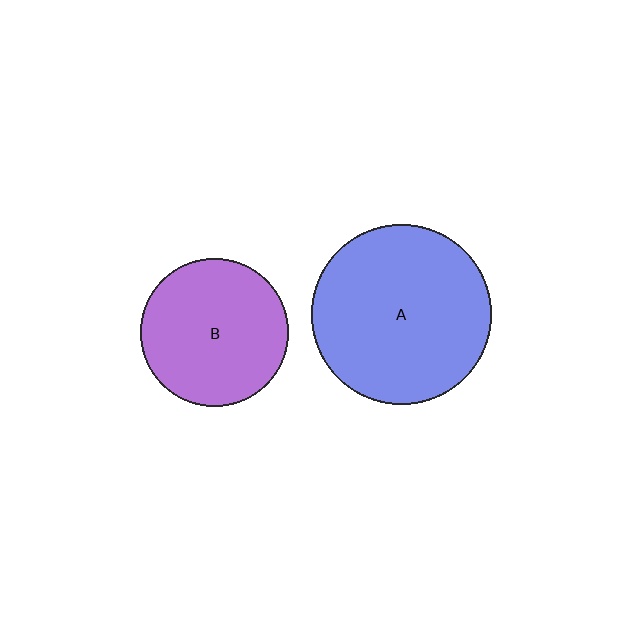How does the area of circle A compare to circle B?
Approximately 1.5 times.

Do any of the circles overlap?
No, none of the circles overlap.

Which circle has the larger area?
Circle A (blue).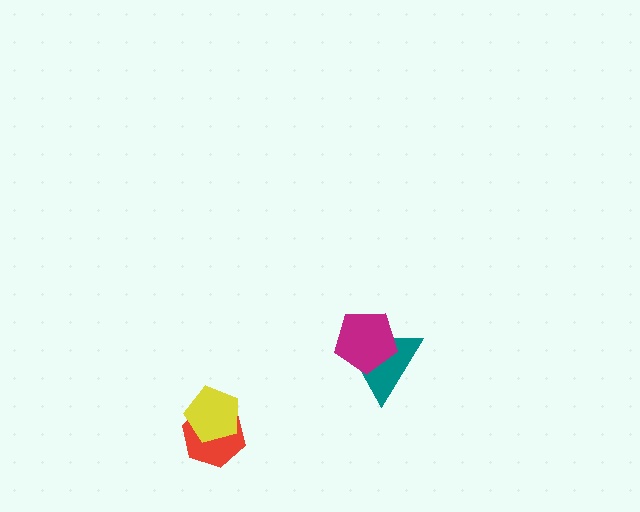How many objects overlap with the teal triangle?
1 object overlaps with the teal triangle.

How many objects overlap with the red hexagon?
1 object overlaps with the red hexagon.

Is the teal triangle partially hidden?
Yes, it is partially covered by another shape.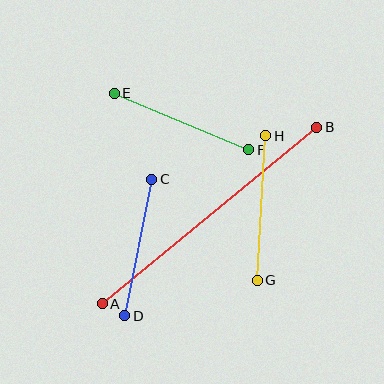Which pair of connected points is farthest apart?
Points A and B are farthest apart.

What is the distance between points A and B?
The distance is approximately 278 pixels.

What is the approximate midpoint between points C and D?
The midpoint is at approximately (138, 247) pixels.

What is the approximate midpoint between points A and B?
The midpoint is at approximately (209, 215) pixels.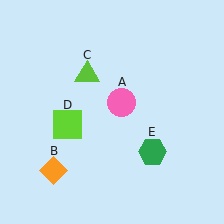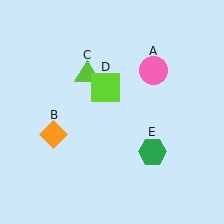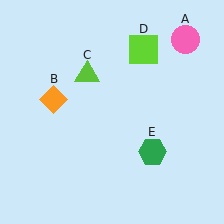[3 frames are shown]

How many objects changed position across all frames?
3 objects changed position: pink circle (object A), orange diamond (object B), lime square (object D).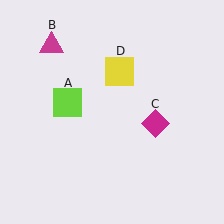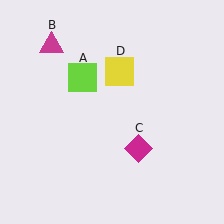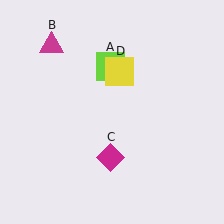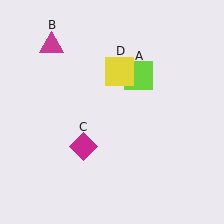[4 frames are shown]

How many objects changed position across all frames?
2 objects changed position: lime square (object A), magenta diamond (object C).